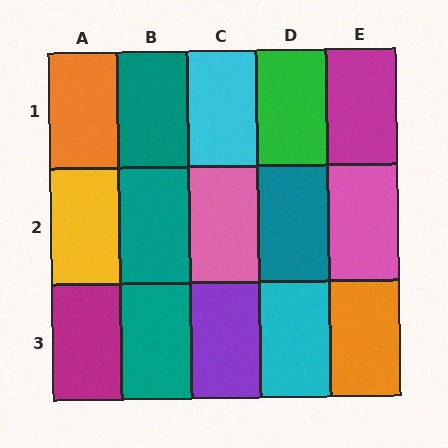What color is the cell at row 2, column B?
Teal.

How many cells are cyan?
2 cells are cyan.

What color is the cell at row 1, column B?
Teal.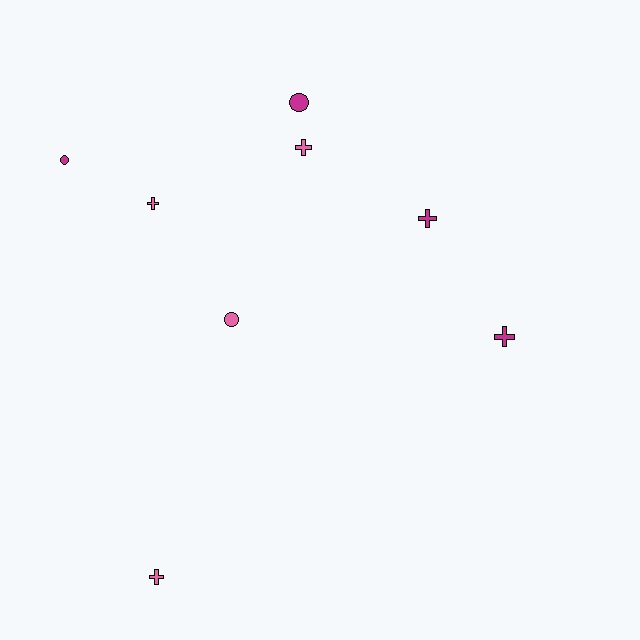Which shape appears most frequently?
Cross, with 5 objects.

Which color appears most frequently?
Magenta, with 4 objects.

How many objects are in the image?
There are 8 objects.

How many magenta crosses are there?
There are 2 magenta crosses.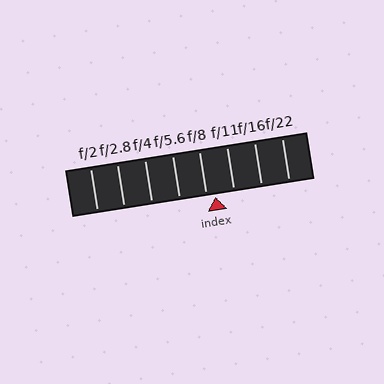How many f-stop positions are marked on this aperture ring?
There are 8 f-stop positions marked.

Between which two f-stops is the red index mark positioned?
The index mark is between f/8 and f/11.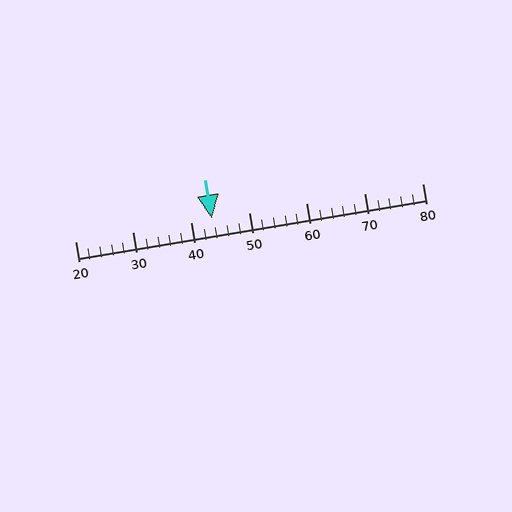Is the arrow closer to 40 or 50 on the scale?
The arrow is closer to 40.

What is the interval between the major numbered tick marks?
The major tick marks are spaced 10 units apart.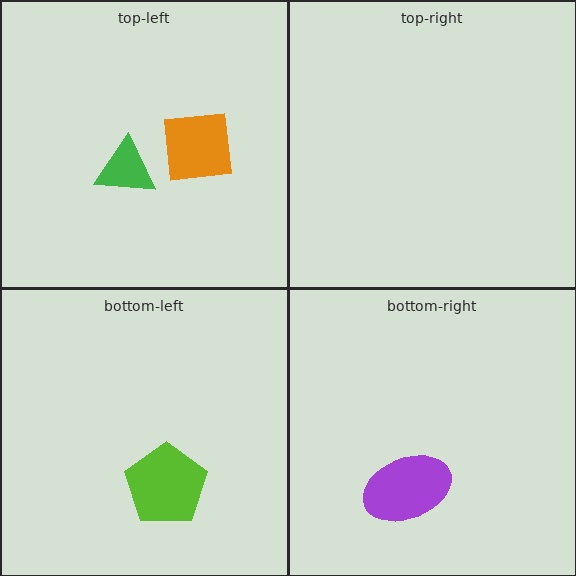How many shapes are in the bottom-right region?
1.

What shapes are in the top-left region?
The orange square, the green triangle.